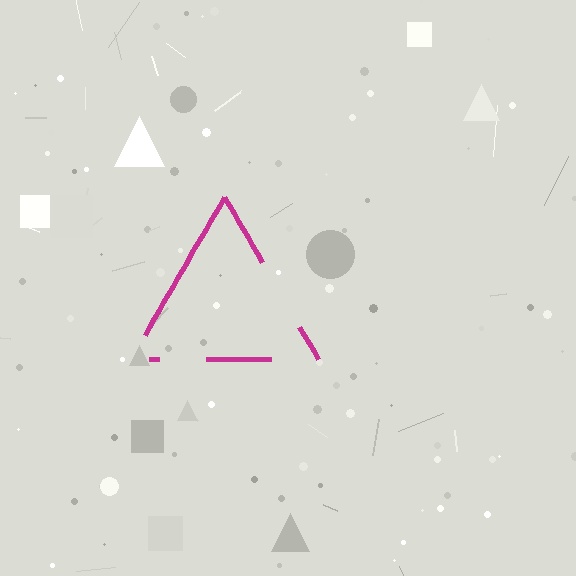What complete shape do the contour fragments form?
The contour fragments form a triangle.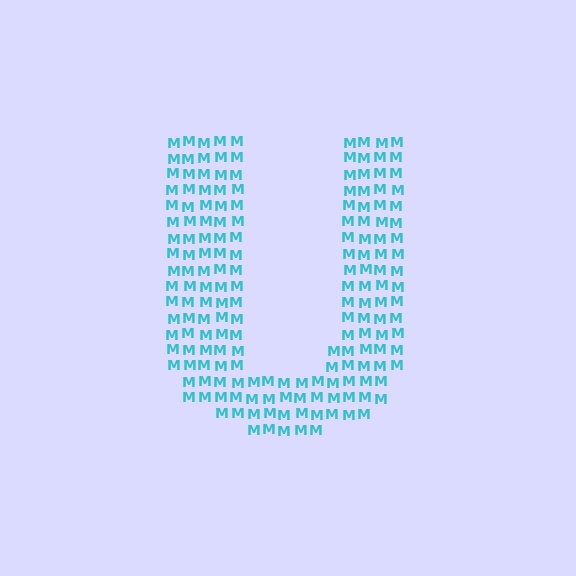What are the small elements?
The small elements are letter M's.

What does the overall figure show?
The overall figure shows the letter U.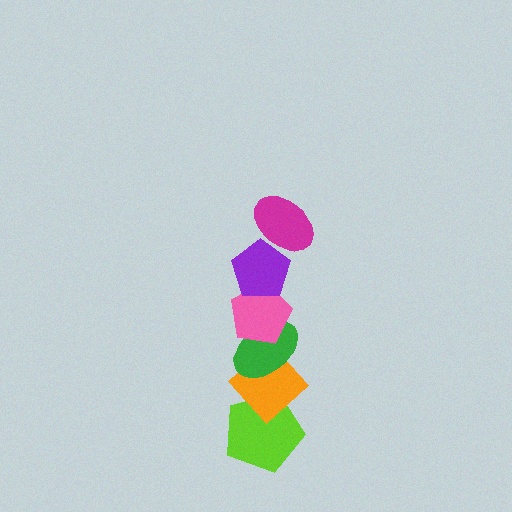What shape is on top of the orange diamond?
The green ellipse is on top of the orange diamond.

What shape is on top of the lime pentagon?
The orange diamond is on top of the lime pentagon.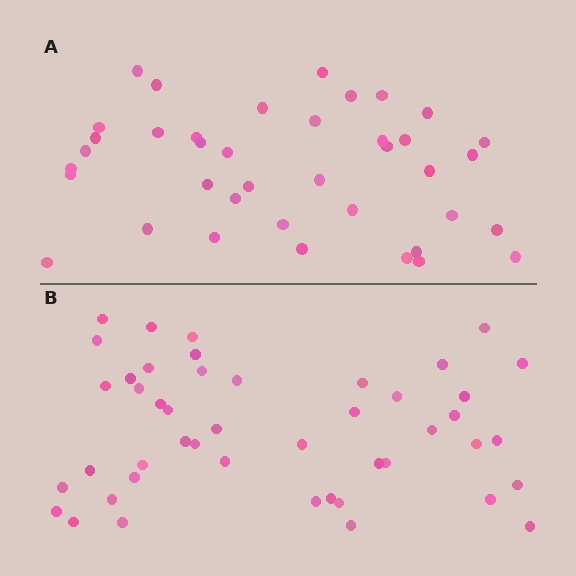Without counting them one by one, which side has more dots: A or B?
Region B (the bottom region) has more dots.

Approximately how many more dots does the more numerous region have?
Region B has roughly 8 or so more dots than region A.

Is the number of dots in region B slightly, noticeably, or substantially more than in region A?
Region B has only slightly more — the two regions are fairly close. The ratio is roughly 1.2 to 1.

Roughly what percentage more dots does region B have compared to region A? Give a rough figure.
About 20% more.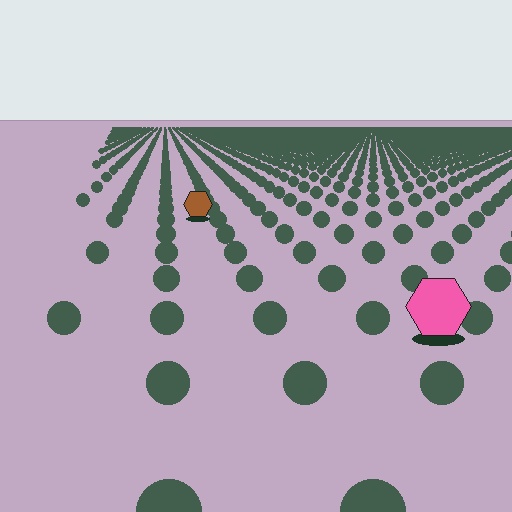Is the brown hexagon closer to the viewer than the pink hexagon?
No. The pink hexagon is closer — you can tell from the texture gradient: the ground texture is coarser near it.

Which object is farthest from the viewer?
The brown hexagon is farthest from the viewer. It appears smaller and the ground texture around it is denser.